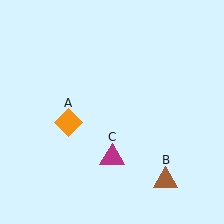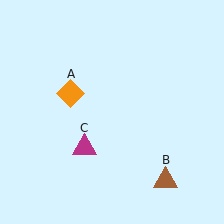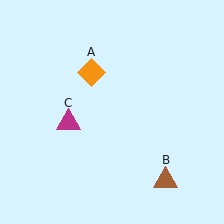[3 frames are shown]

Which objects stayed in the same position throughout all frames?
Brown triangle (object B) remained stationary.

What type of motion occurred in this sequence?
The orange diamond (object A), magenta triangle (object C) rotated clockwise around the center of the scene.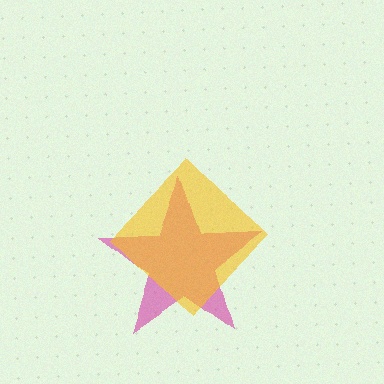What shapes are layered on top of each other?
The layered shapes are: a magenta star, a yellow diamond.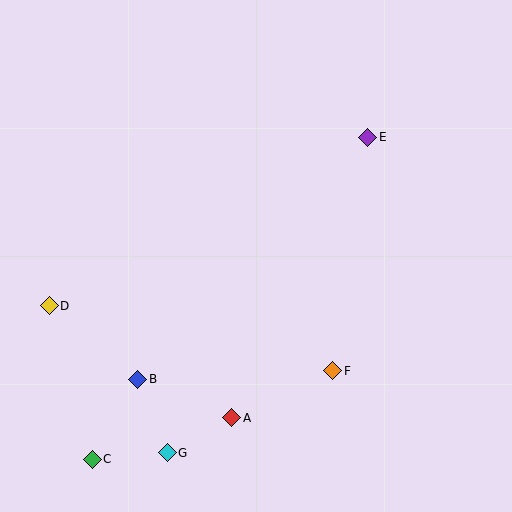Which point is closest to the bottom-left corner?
Point C is closest to the bottom-left corner.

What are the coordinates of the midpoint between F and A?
The midpoint between F and A is at (282, 394).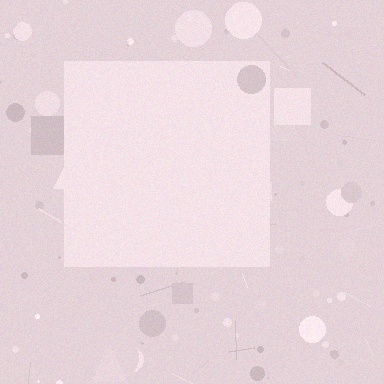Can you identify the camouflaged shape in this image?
The camouflaged shape is a square.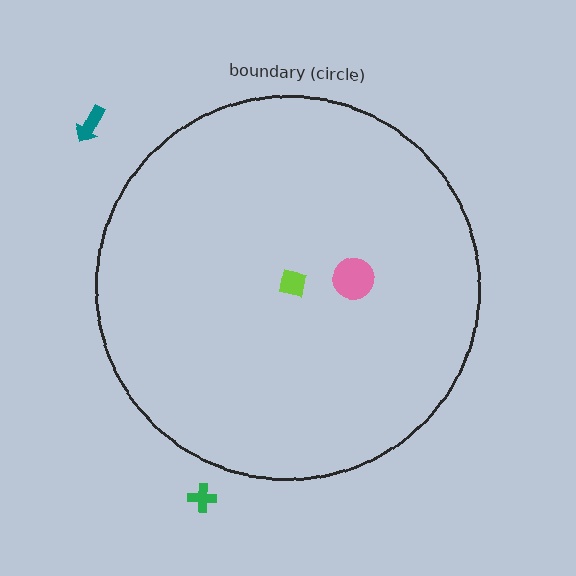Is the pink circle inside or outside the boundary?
Inside.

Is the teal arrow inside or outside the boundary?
Outside.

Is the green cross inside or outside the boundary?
Outside.